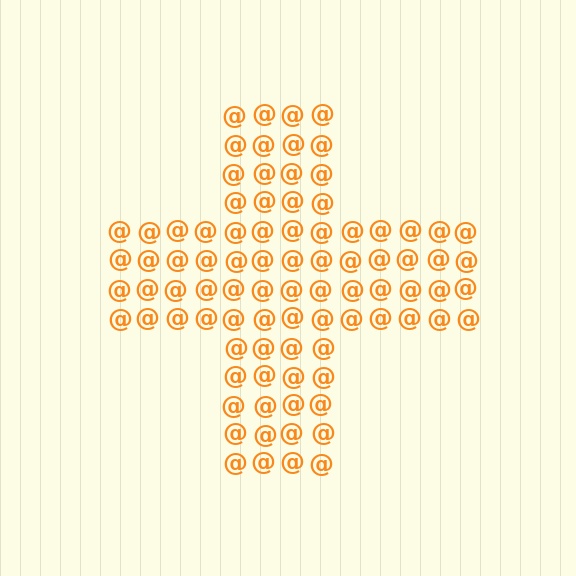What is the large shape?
The large shape is a cross.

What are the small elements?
The small elements are at signs.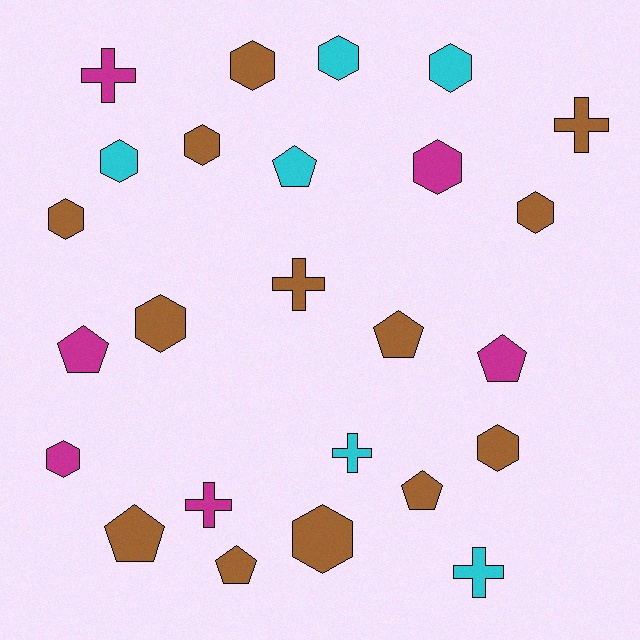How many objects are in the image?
There are 25 objects.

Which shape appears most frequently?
Hexagon, with 12 objects.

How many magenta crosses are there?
There are 2 magenta crosses.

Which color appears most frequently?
Brown, with 13 objects.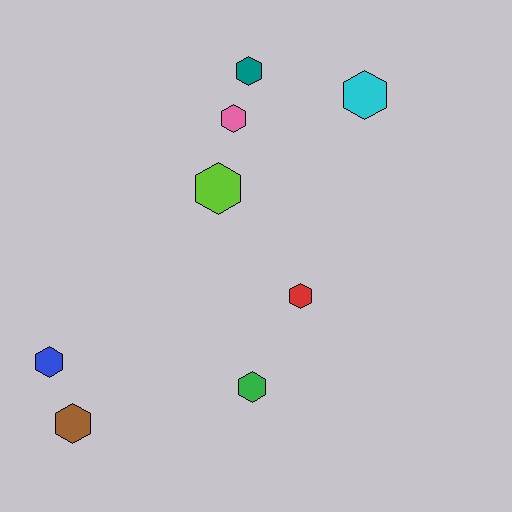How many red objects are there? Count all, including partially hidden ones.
There is 1 red object.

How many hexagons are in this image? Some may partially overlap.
There are 8 hexagons.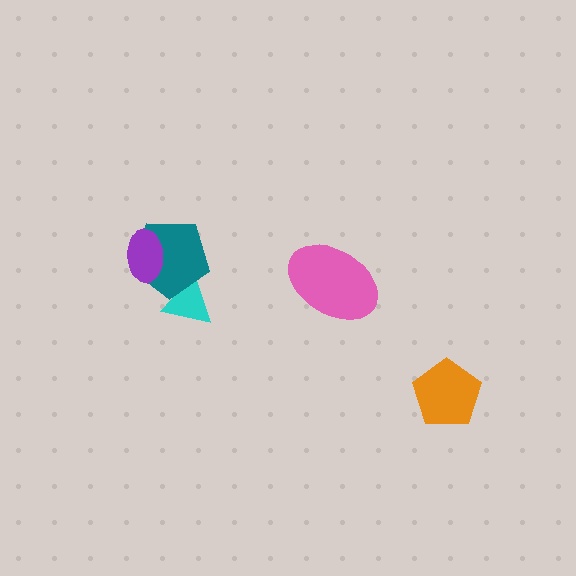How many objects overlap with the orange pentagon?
0 objects overlap with the orange pentagon.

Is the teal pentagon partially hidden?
Yes, it is partially covered by another shape.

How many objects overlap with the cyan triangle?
1 object overlaps with the cyan triangle.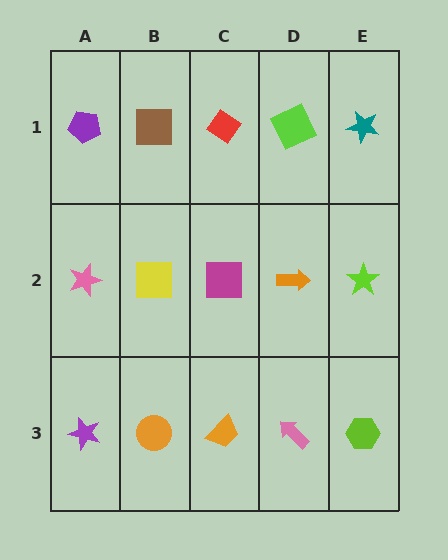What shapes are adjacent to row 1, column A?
A pink star (row 2, column A), a brown square (row 1, column B).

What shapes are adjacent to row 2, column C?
A red diamond (row 1, column C), an orange trapezoid (row 3, column C), a yellow square (row 2, column B), an orange arrow (row 2, column D).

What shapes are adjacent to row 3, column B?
A yellow square (row 2, column B), a purple star (row 3, column A), an orange trapezoid (row 3, column C).